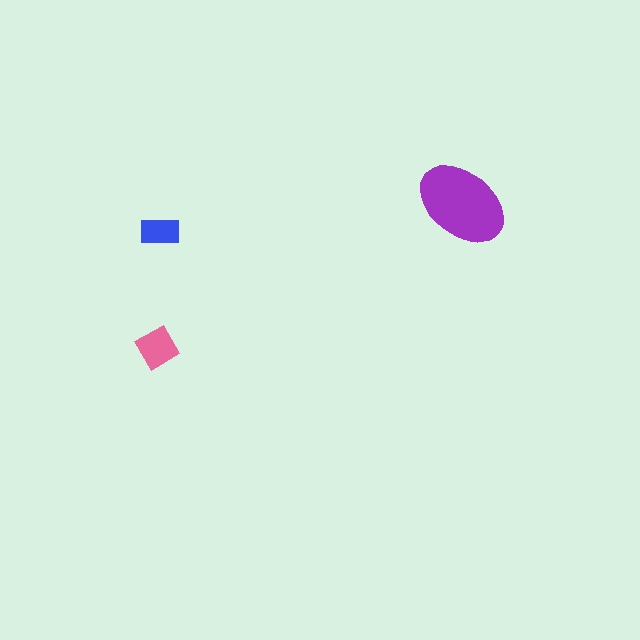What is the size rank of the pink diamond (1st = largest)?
2nd.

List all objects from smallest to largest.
The blue rectangle, the pink diamond, the purple ellipse.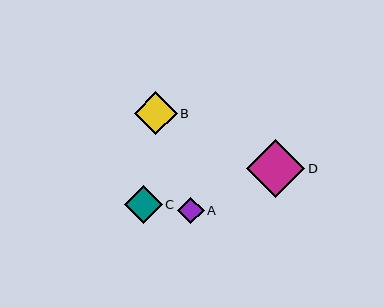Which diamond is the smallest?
Diamond A is the smallest with a size of approximately 26 pixels.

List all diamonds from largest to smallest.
From largest to smallest: D, B, C, A.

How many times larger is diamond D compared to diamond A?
Diamond D is approximately 2.2 times the size of diamond A.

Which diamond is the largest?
Diamond D is the largest with a size of approximately 58 pixels.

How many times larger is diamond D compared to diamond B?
Diamond D is approximately 1.4 times the size of diamond B.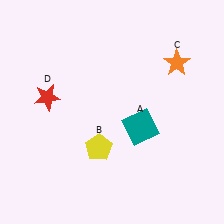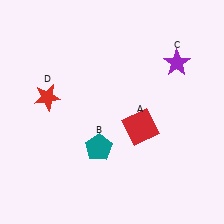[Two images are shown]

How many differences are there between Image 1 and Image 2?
There are 3 differences between the two images.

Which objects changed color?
A changed from teal to red. B changed from yellow to teal. C changed from orange to purple.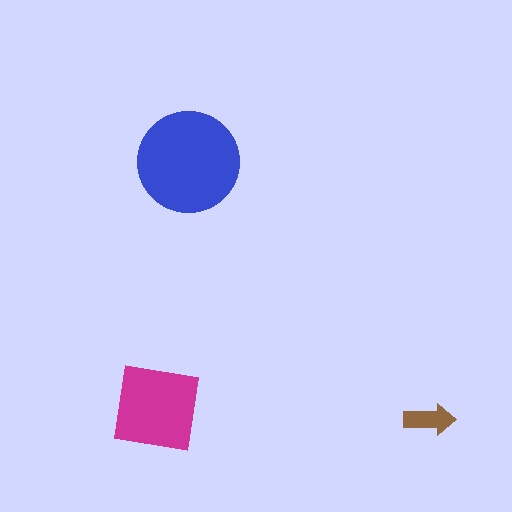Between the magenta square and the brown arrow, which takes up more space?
The magenta square.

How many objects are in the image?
There are 3 objects in the image.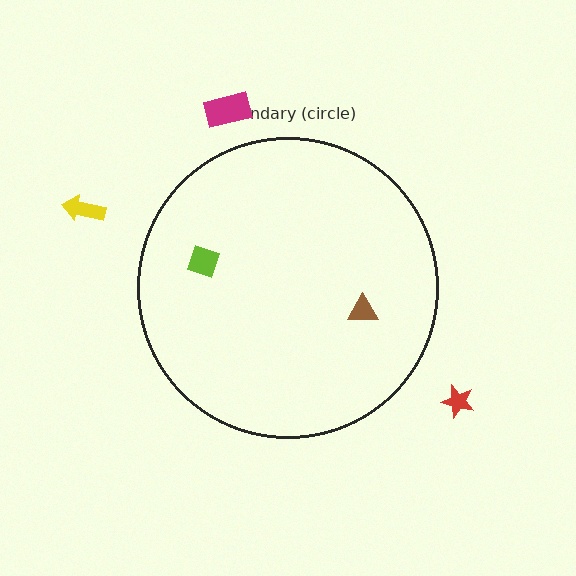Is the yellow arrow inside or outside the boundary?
Outside.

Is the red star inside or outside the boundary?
Outside.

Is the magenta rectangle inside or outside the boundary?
Outside.